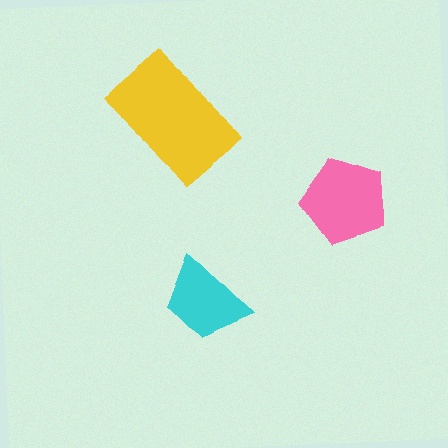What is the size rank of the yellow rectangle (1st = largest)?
1st.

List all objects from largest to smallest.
The yellow rectangle, the pink pentagon, the cyan trapezoid.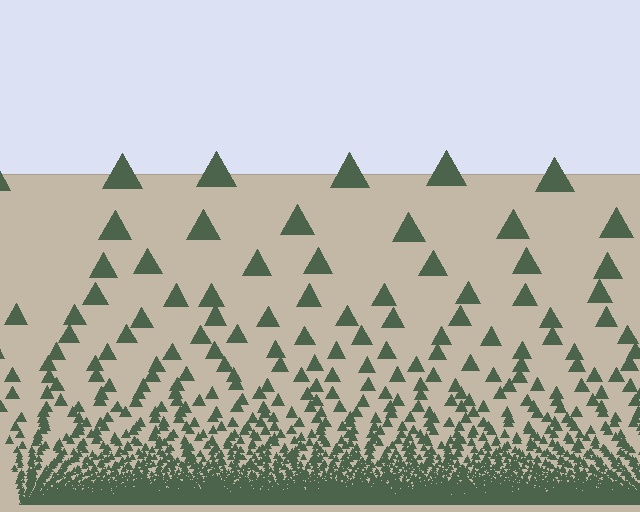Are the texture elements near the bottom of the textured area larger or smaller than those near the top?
Smaller. The gradient is inverted — elements near the bottom are smaller and denser.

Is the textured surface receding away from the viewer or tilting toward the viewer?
The surface appears to tilt toward the viewer. Texture elements get larger and sparser toward the top.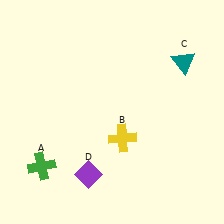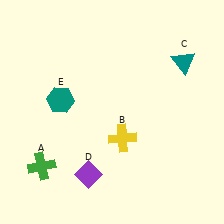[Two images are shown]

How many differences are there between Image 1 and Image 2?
There is 1 difference between the two images.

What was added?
A teal hexagon (E) was added in Image 2.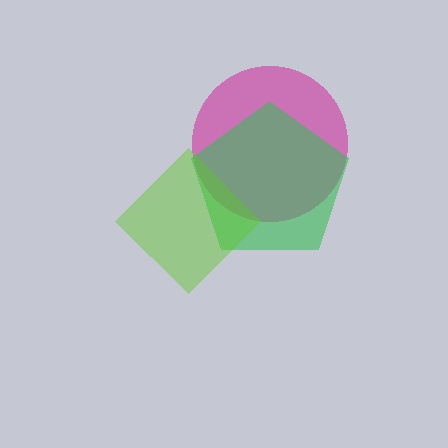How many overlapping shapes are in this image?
There are 3 overlapping shapes in the image.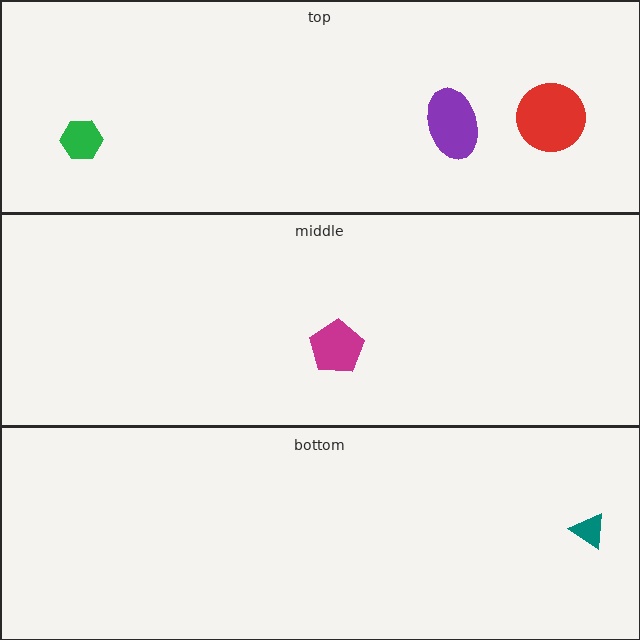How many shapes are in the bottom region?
1.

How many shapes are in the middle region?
1.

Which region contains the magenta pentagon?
The middle region.